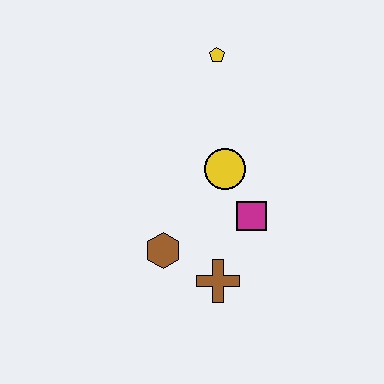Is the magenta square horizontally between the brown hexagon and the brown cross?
No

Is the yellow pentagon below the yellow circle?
No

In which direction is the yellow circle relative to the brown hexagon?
The yellow circle is above the brown hexagon.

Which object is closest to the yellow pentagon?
The yellow circle is closest to the yellow pentagon.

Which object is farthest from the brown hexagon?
The yellow pentagon is farthest from the brown hexagon.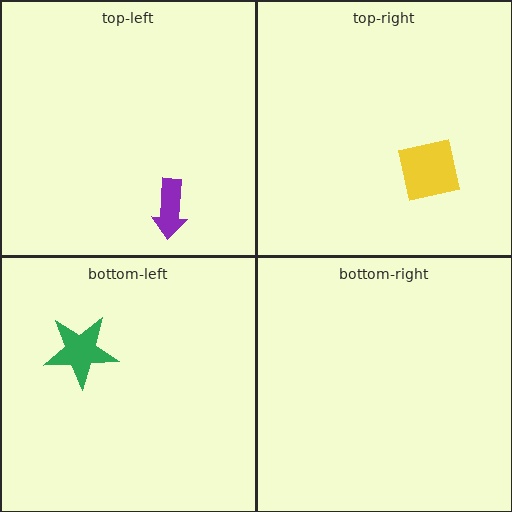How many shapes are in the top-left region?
1.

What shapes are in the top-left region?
The purple arrow.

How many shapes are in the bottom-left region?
1.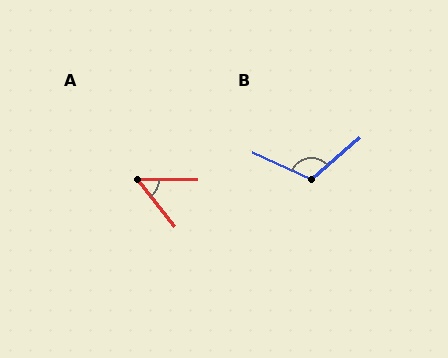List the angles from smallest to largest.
A (51°), B (115°).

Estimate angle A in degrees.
Approximately 51 degrees.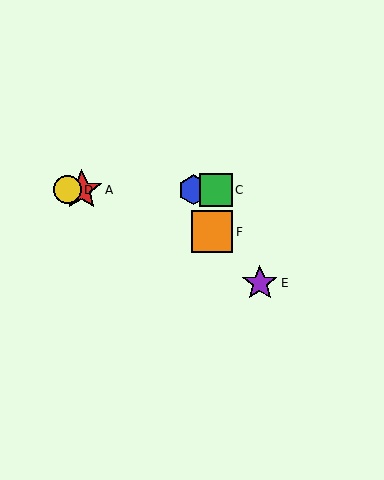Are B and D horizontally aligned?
Yes, both are at y≈190.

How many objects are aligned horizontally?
4 objects (A, B, C, D) are aligned horizontally.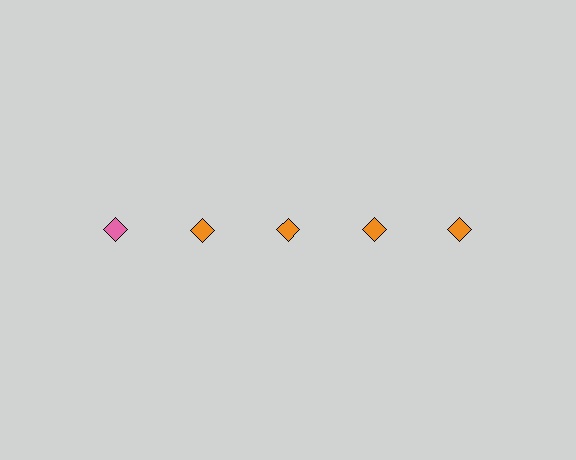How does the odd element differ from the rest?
It has a different color: pink instead of orange.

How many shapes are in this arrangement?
There are 5 shapes arranged in a grid pattern.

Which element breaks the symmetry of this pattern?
The pink diamond in the top row, leftmost column breaks the symmetry. All other shapes are orange diamonds.